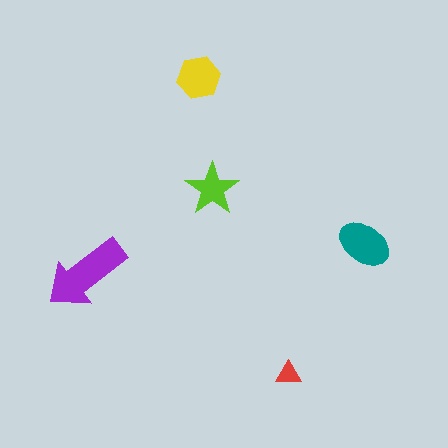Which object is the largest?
The purple arrow.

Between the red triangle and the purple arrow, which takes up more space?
The purple arrow.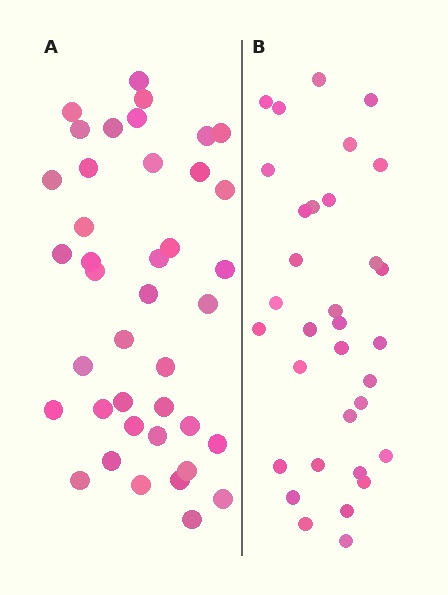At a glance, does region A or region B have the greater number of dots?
Region A (the left region) has more dots.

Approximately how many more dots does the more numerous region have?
Region A has roughly 8 or so more dots than region B.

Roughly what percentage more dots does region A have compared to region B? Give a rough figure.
About 20% more.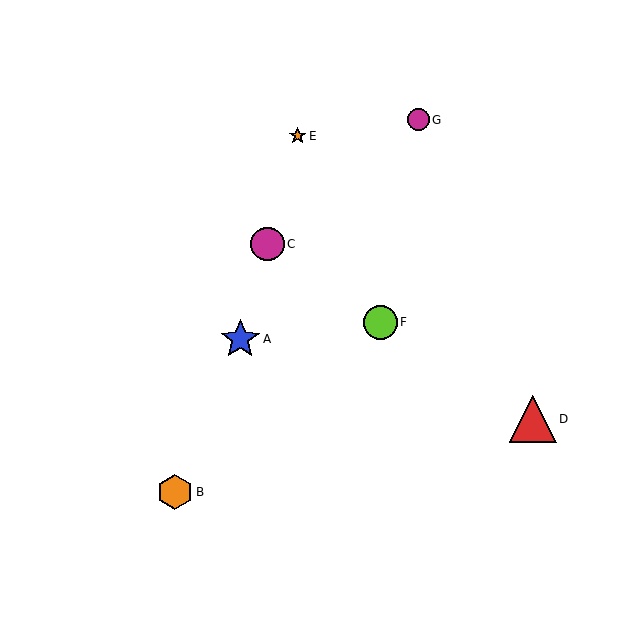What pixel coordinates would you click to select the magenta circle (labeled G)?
Click at (418, 120) to select the magenta circle G.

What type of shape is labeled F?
Shape F is a lime circle.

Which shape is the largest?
The red triangle (labeled D) is the largest.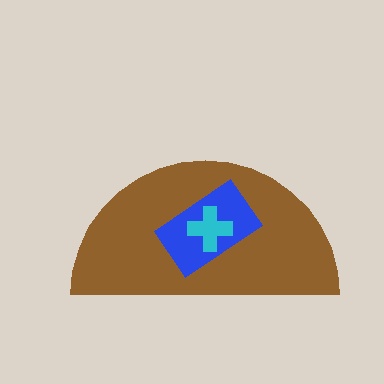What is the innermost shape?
The cyan cross.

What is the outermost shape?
The brown semicircle.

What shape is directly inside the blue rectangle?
The cyan cross.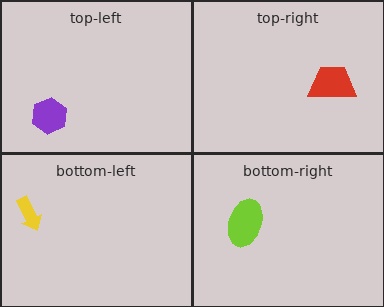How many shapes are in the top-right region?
1.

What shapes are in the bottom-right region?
The lime ellipse.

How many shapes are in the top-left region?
1.